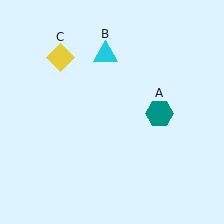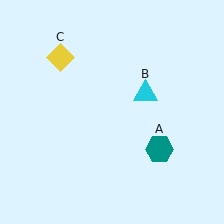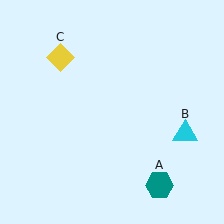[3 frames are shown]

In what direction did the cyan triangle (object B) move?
The cyan triangle (object B) moved down and to the right.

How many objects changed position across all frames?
2 objects changed position: teal hexagon (object A), cyan triangle (object B).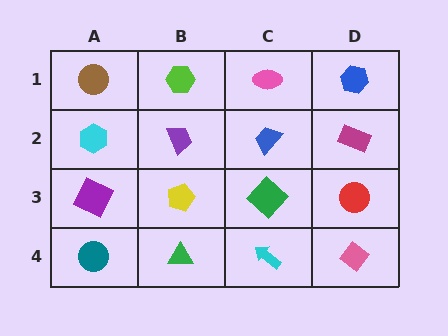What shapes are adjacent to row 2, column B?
A lime hexagon (row 1, column B), a yellow pentagon (row 3, column B), a cyan hexagon (row 2, column A), a blue trapezoid (row 2, column C).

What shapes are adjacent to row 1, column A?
A cyan hexagon (row 2, column A), a lime hexagon (row 1, column B).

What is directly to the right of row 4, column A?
A green triangle.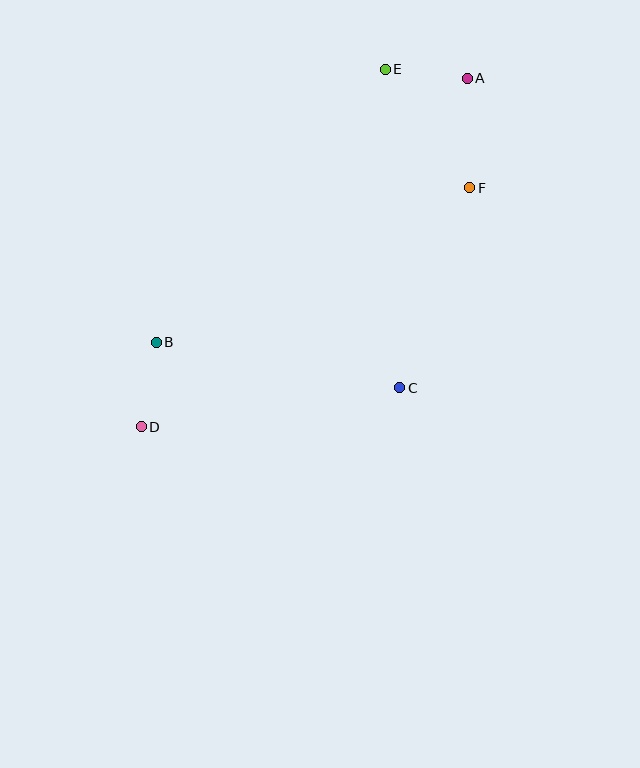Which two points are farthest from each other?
Points A and D are farthest from each other.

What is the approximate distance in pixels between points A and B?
The distance between A and B is approximately 408 pixels.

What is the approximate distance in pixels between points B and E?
The distance between B and E is approximately 357 pixels.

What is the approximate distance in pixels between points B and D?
The distance between B and D is approximately 86 pixels.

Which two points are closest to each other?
Points A and E are closest to each other.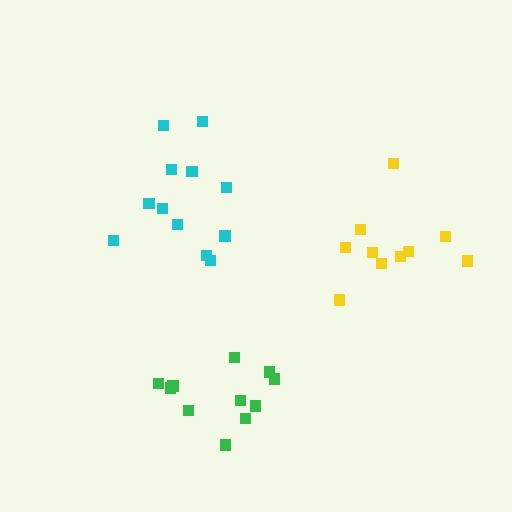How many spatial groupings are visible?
There are 3 spatial groupings.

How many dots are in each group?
Group 1: 10 dots, Group 2: 12 dots, Group 3: 11 dots (33 total).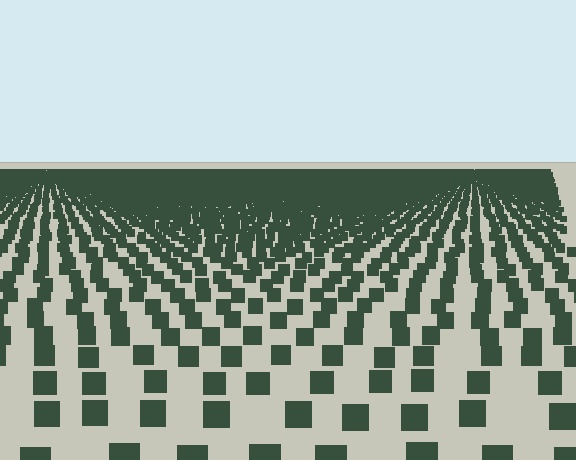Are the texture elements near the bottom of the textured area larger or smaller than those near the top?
Larger. Near the bottom, elements are closer to the viewer and appear at a bigger on-screen size.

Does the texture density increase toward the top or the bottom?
Density increases toward the top.